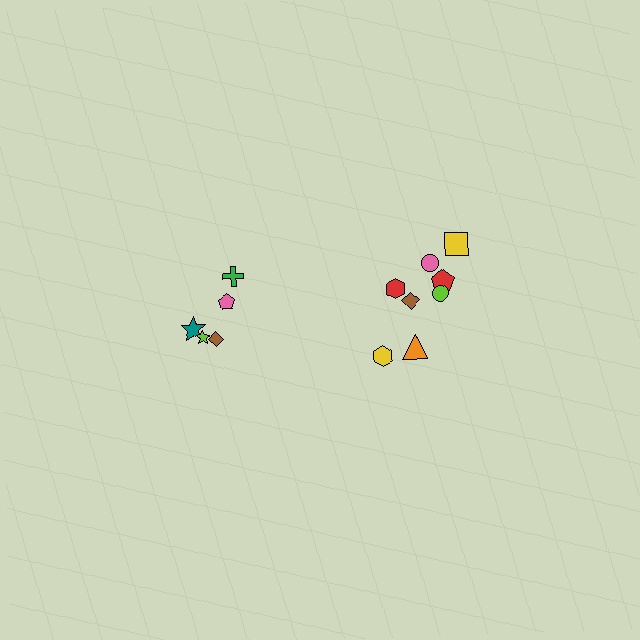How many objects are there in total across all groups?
There are 13 objects.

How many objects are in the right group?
There are 8 objects.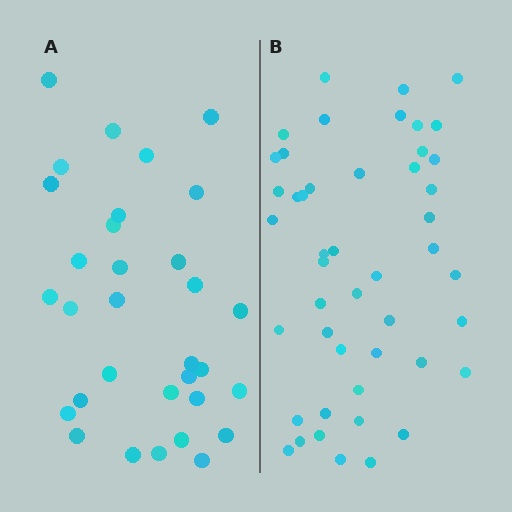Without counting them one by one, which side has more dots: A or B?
Region B (the right region) has more dots.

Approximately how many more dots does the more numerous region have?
Region B has approximately 15 more dots than region A.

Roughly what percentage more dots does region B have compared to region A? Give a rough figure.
About 45% more.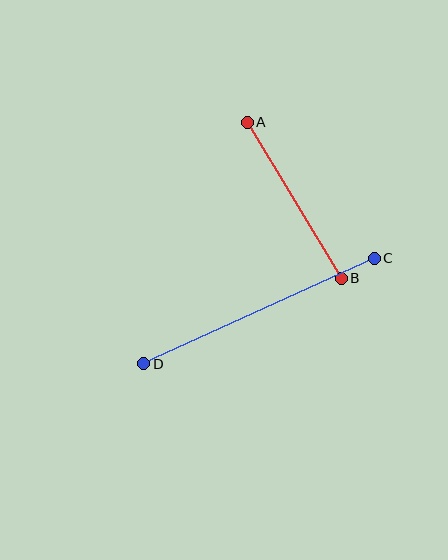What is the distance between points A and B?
The distance is approximately 182 pixels.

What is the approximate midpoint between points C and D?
The midpoint is at approximately (259, 311) pixels.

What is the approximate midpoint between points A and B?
The midpoint is at approximately (294, 200) pixels.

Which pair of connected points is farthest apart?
Points C and D are farthest apart.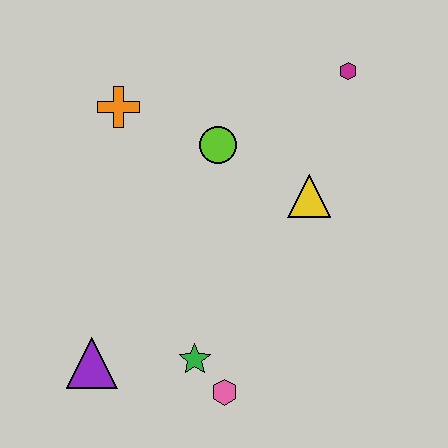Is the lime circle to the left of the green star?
No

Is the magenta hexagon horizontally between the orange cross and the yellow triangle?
No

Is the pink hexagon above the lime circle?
No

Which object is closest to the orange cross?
The lime circle is closest to the orange cross.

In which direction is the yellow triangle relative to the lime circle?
The yellow triangle is to the right of the lime circle.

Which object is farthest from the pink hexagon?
The magenta hexagon is farthest from the pink hexagon.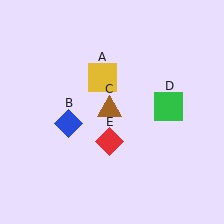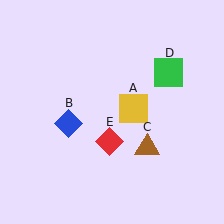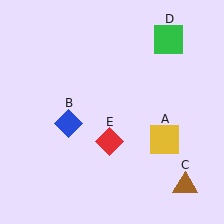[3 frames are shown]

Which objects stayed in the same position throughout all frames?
Blue diamond (object B) and red diamond (object E) remained stationary.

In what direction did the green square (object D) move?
The green square (object D) moved up.